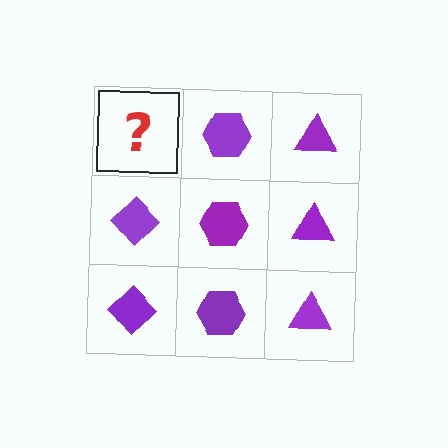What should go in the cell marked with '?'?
The missing cell should contain a purple diamond.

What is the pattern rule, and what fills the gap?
The rule is that each column has a consistent shape. The gap should be filled with a purple diamond.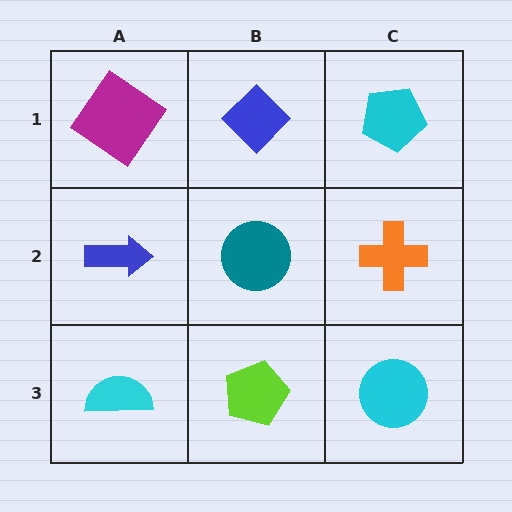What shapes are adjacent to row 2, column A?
A magenta diamond (row 1, column A), a cyan semicircle (row 3, column A), a teal circle (row 2, column B).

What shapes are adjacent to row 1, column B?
A teal circle (row 2, column B), a magenta diamond (row 1, column A), a cyan pentagon (row 1, column C).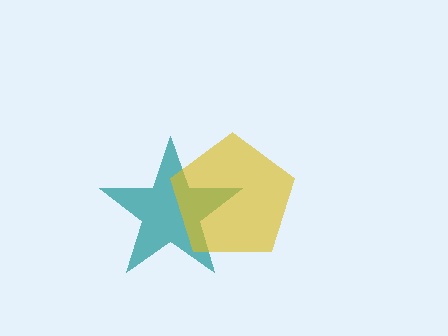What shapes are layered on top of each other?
The layered shapes are: a teal star, a yellow pentagon.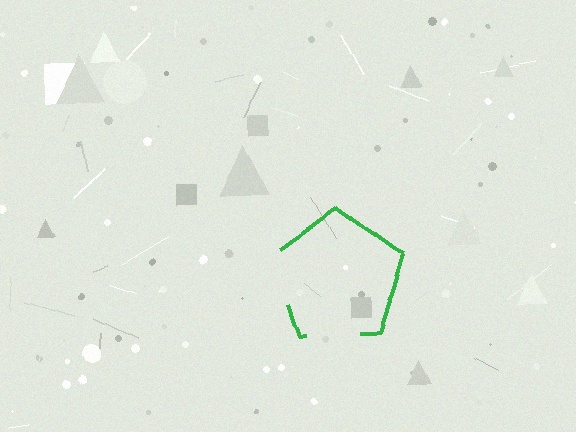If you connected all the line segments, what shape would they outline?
They would outline a pentagon.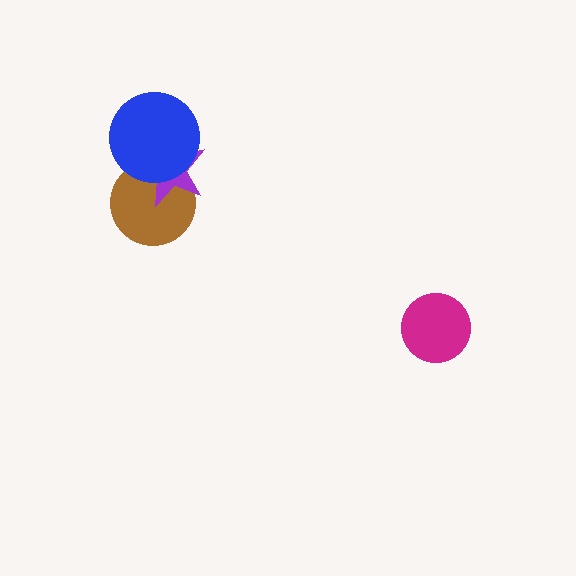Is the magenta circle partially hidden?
No, no other shape covers it.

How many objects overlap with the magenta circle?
0 objects overlap with the magenta circle.